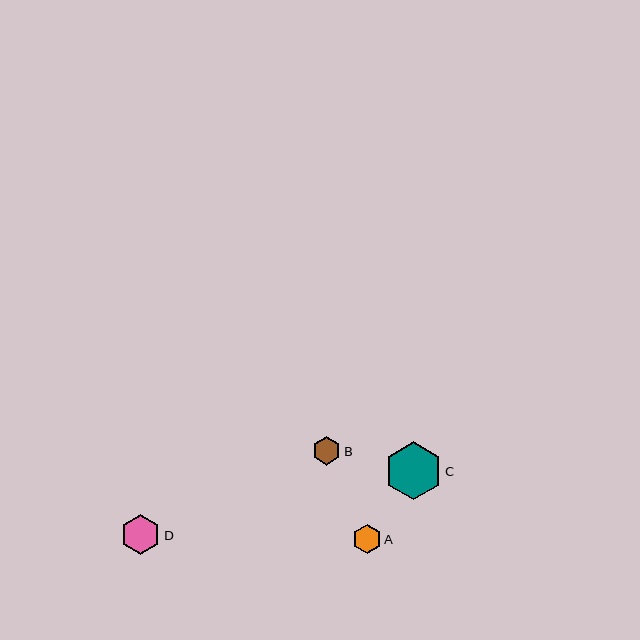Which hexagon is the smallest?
Hexagon A is the smallest with a size of approximately 29 pixels.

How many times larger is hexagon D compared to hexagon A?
Hexagon D is approximately 1.4 times the size of hexagon A.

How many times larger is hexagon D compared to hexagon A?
Hexagon D is approximately 1.4 times the size of hexagon A.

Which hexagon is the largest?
Hexagon C is the largest with a size of approximately 58 pixels.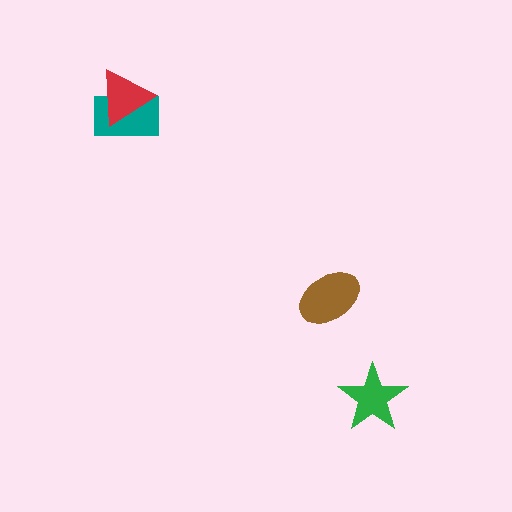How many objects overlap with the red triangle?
1 object overlaps with the red triangle.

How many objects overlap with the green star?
0 objects overlap with the green star.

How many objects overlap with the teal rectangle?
1 object overlaps with the teal rectangle.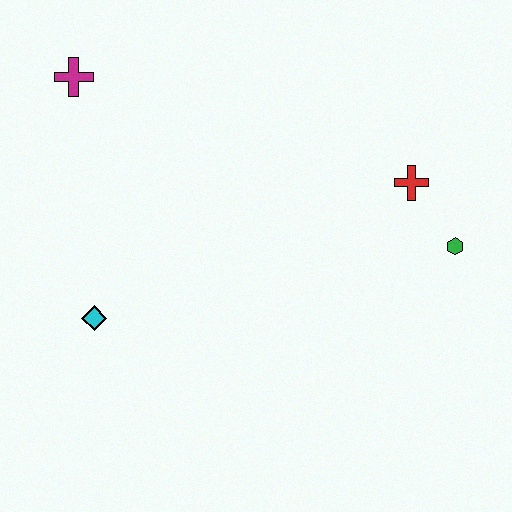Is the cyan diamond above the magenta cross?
No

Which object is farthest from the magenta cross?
The green hexagon is farthest from the magenta cross.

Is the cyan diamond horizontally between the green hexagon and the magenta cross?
Yes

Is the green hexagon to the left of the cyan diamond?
No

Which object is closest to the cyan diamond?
The magenta cross is closest to the cyan diamond.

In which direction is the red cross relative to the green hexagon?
The red cross is above the green hexagon.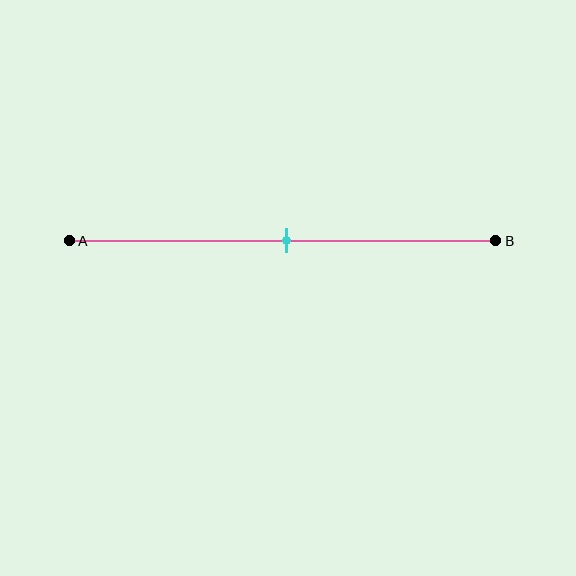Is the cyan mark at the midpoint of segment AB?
Yes, the mark is approximately at the midpoint.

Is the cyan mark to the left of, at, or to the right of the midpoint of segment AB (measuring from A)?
The cyan mark is approximately at the midpoint of segment AB.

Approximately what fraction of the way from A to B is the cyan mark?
The cyan mark is approximately 50% of the way from A to B.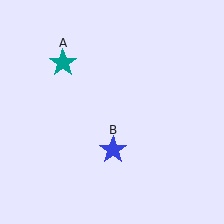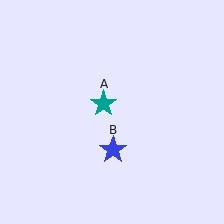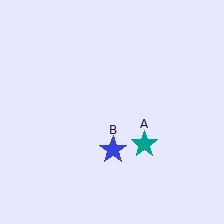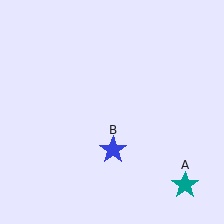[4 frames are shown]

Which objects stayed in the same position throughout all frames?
Blue star (object B) remained stationary.